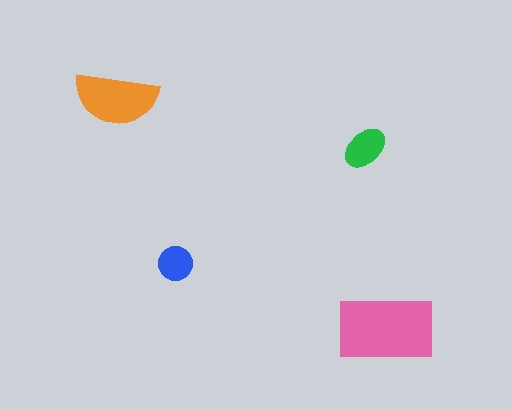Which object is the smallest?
The blue circle.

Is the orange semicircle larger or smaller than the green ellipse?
Larger.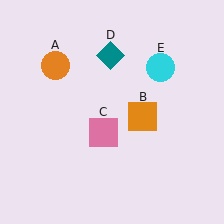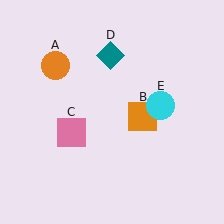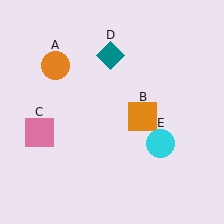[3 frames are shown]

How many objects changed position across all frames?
2 objects changed position: pink square (object C), cyan circle (object E).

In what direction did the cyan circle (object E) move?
The cyan circle (object E) moved down.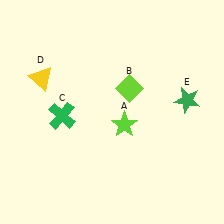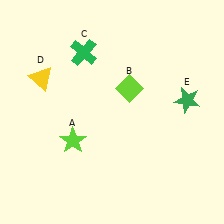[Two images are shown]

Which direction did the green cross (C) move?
The green cross (C) moved up.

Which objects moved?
The objects that moved are: the lime star (A), the green cross (C).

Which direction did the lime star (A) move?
The lime star (A) moved left.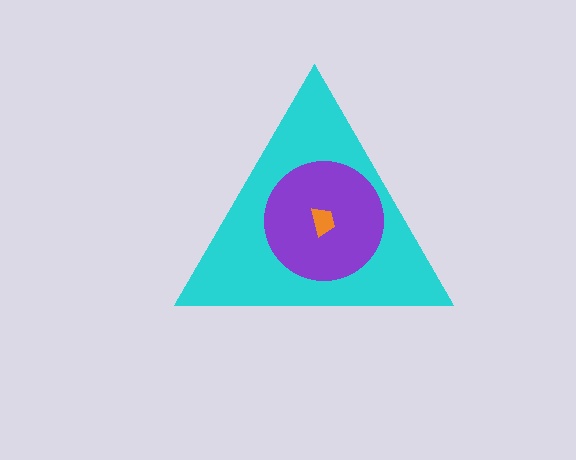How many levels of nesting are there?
3.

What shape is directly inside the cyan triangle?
The purple circle.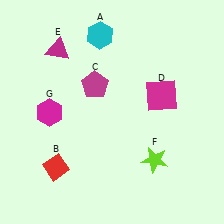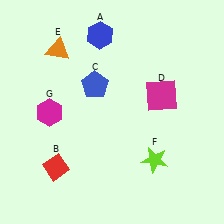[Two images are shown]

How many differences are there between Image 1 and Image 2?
There are 3 differences between the two images.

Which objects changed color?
A changed from cyan to blue. C changed from magenta to blue. E changed from magenta to orange.